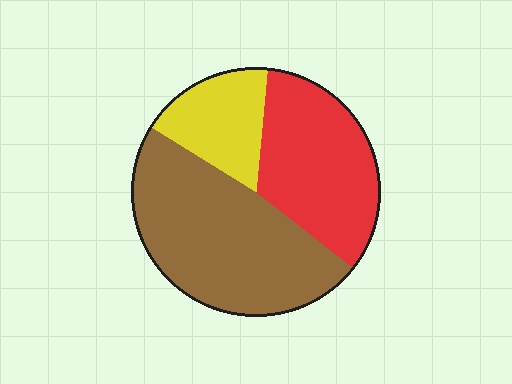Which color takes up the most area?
Brown, at roughly 50%.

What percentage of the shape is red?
Red covers roughly 35% of the shape.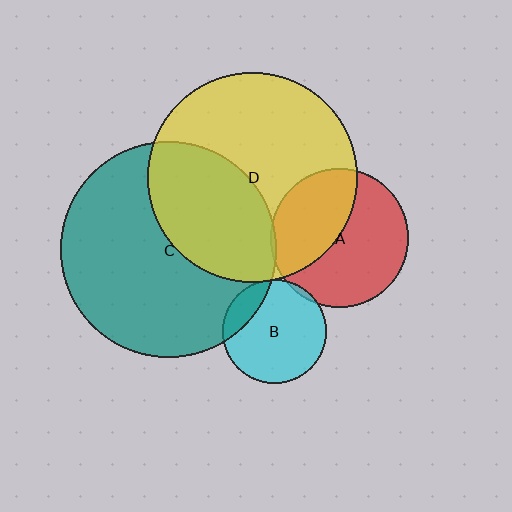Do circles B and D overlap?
Yes.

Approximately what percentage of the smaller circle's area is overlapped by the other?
Approximately 5%.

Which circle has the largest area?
Circle C (teal).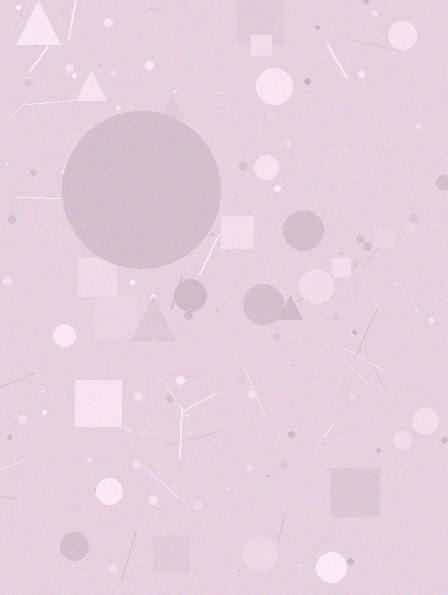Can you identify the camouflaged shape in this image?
The camouflaged shape is a circle.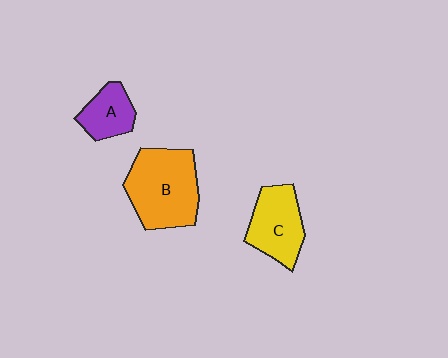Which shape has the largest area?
Shape B (orange).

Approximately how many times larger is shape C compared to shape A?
Approximately 1.5 times.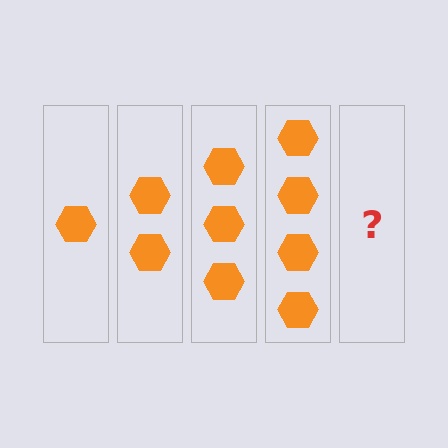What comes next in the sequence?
The next element should be 5 hexagons.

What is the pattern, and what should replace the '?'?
The pattern is that each step adds one more hexagon. The '?' should be 5 hexagons.